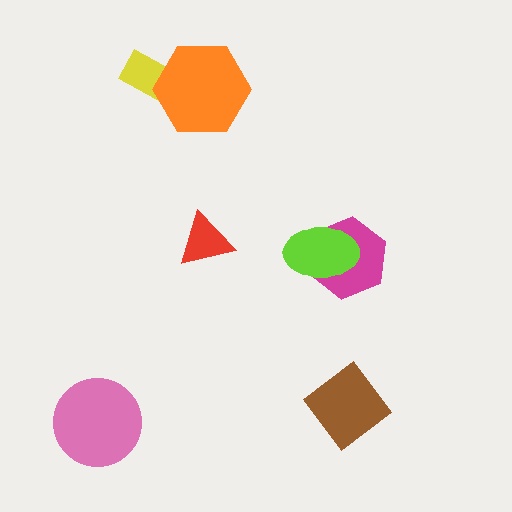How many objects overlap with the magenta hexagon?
1 object overlaps with the magenta hexagon.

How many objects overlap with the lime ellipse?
1 object overlaps with the lime ellipse.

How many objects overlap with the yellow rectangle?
1 object overlaps with the yellow rectangle.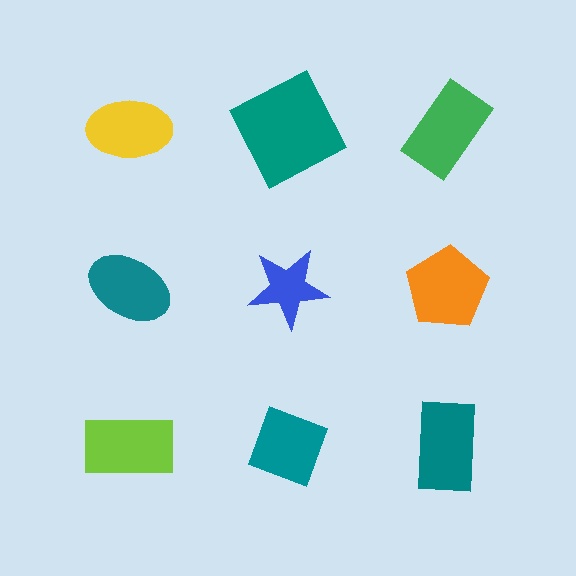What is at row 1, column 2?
A teal square.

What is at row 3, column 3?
A teal rectangle.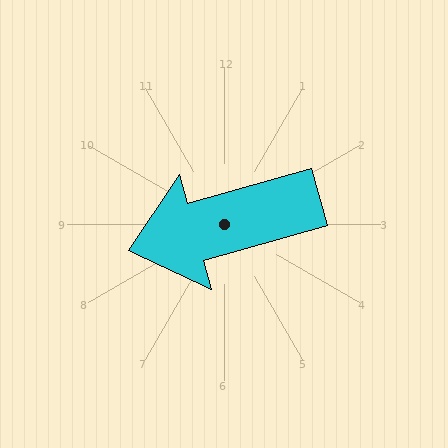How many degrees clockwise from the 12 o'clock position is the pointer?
Approximately 254 degrees.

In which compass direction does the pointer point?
West.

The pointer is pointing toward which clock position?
Roughly 8 o'clock.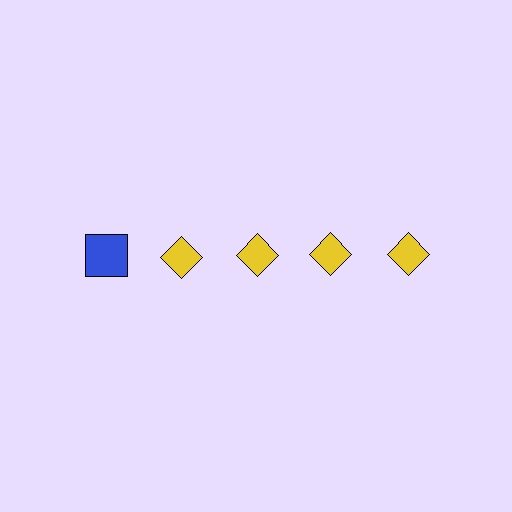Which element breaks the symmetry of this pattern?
The blue square in the top row, leftmost column breaks the symmetry. All other shapes are yellow diamonds.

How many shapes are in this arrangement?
There are 5 shapes arranged in a grid pattern.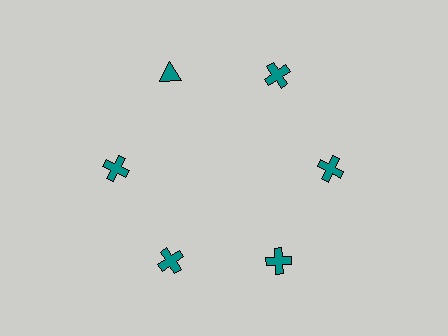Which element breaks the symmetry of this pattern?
The teal triangle at roughly the 11 o'clock position breaks the symmetry. All other shapes are teal crosses.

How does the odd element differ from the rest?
It has a different shape: triangle instead of cross.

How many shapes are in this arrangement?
There are 6 shapes arranged in a ring pattern.